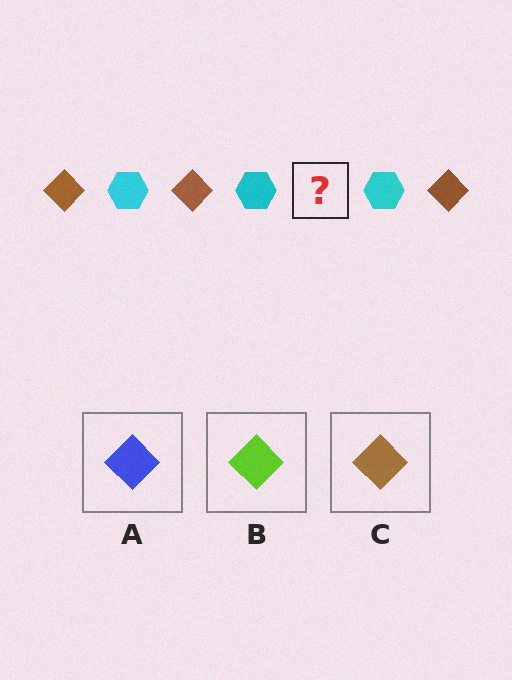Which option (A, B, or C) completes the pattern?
C.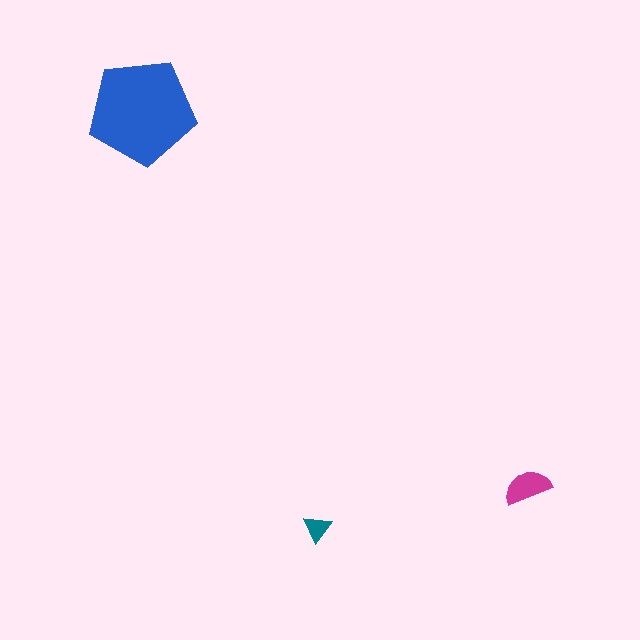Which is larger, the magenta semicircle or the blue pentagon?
The blue pentagon.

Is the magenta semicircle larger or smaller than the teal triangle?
Larger.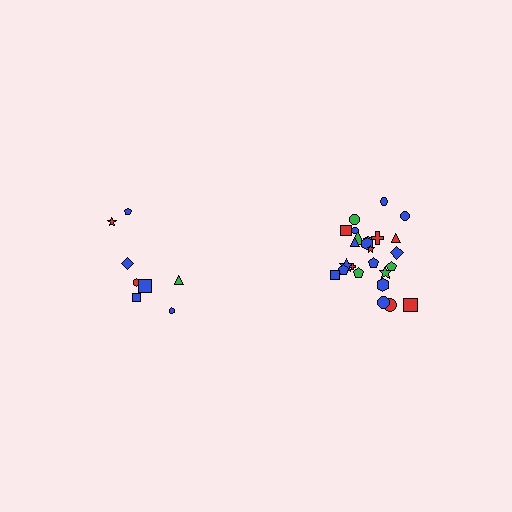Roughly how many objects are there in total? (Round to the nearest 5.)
Roughly 35 objects in total.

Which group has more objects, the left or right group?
The right group.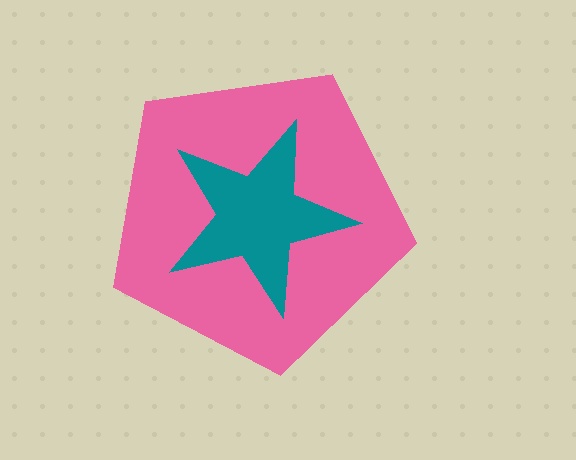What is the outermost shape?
The pink pentagon.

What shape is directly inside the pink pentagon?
The teal star.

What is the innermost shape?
The teal star.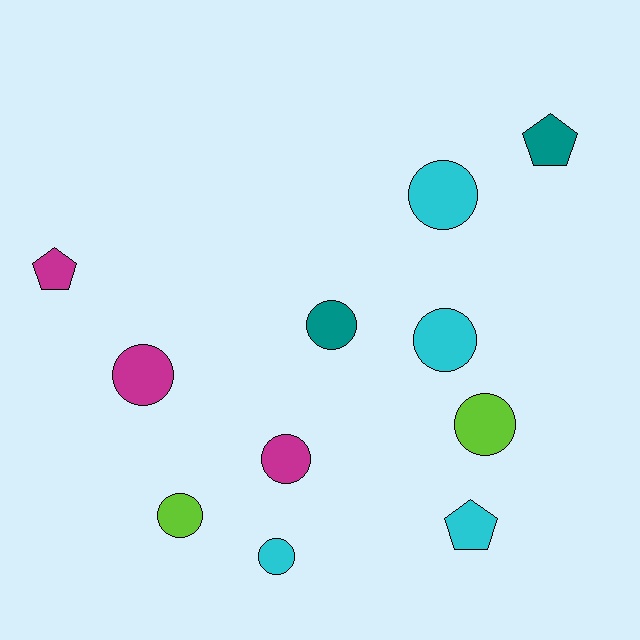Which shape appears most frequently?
Circle, with 8 objects.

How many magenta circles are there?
There are 2 magenta circles.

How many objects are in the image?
There are 11 objects.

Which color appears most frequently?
Cyan, with 4 objects.